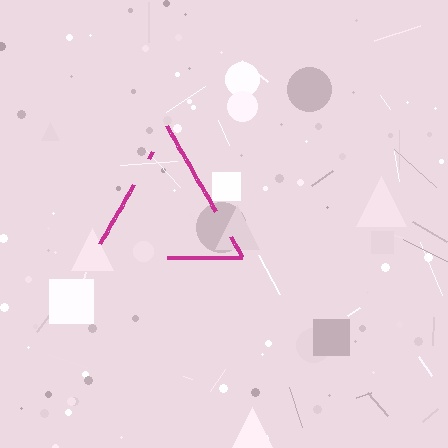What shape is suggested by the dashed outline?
The dashed outline suggests a triangle.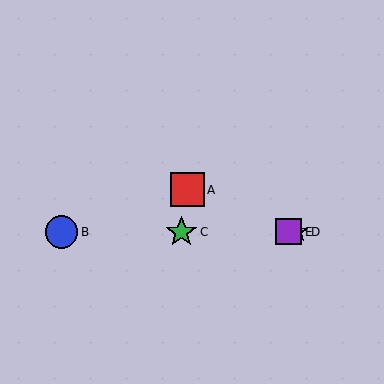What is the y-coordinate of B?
Object B is at y≈232.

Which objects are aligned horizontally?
Objects B, C, D, E are aligned horizontally.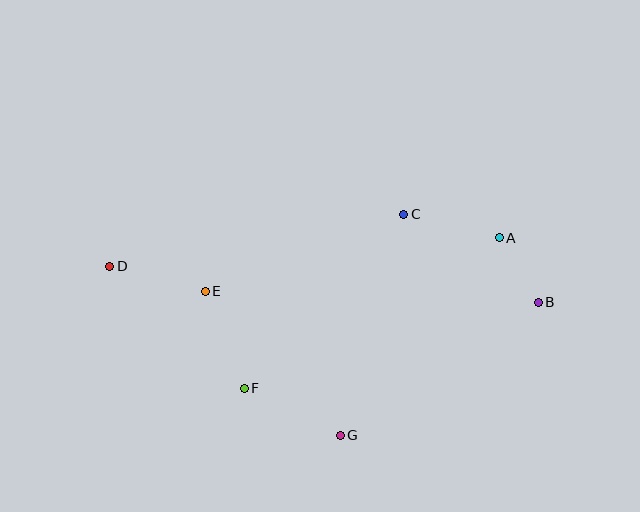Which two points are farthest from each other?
Points B and D are farthest from each other.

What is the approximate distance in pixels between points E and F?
The distance between E and F is approximately 105 pixels.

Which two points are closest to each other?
Points A and B are closest to each other.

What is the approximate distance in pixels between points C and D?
The distance between C and D is approximately 299 pixels.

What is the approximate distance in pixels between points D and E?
The distance between D and E is approximately 99 pixels.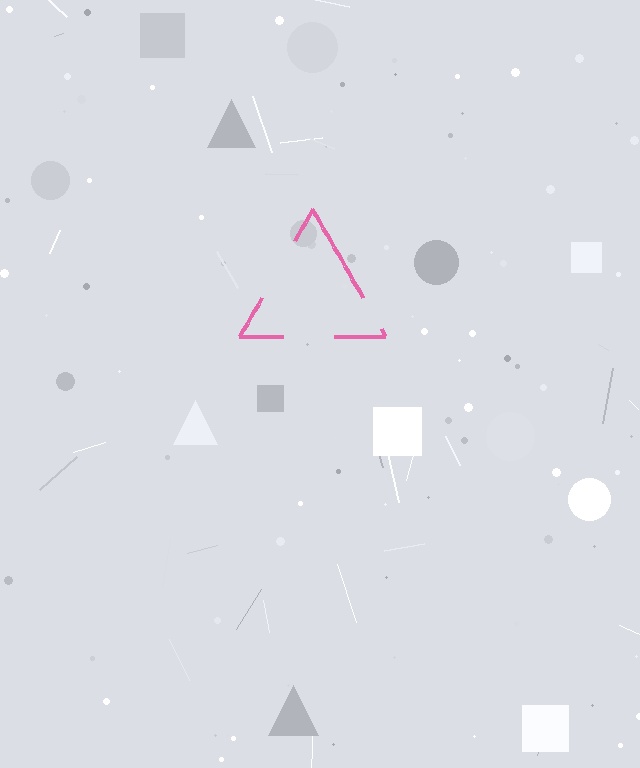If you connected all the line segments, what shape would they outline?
They would outline a triangle.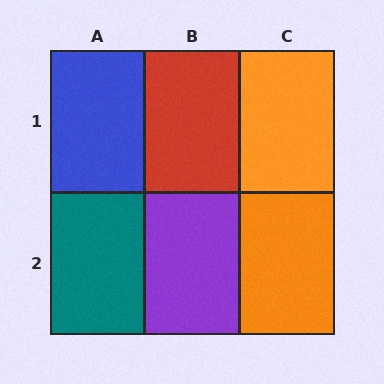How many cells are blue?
1 cell is blue.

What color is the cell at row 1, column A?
Blue.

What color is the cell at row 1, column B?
Red.